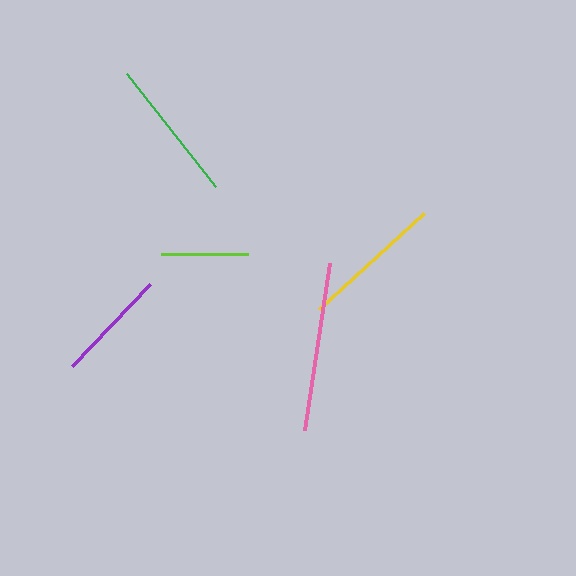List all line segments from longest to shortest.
From longest to shortest: pink, green, yellow, purple, lime.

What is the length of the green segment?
The green segment is approximately 144 pixels long.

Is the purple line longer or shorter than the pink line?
The pink line is longer than the purple line.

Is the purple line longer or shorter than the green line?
The green line is longer than the purple line.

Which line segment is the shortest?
The lime line is the shortest at approximately 87 pixels.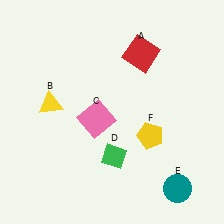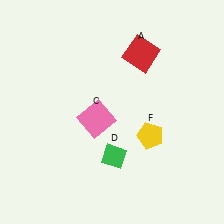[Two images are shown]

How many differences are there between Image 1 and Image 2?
There are 2 differences between the two images.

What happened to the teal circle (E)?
The teal circle (E) was removed in Image 2. It was in the bottom-right area of Image 1.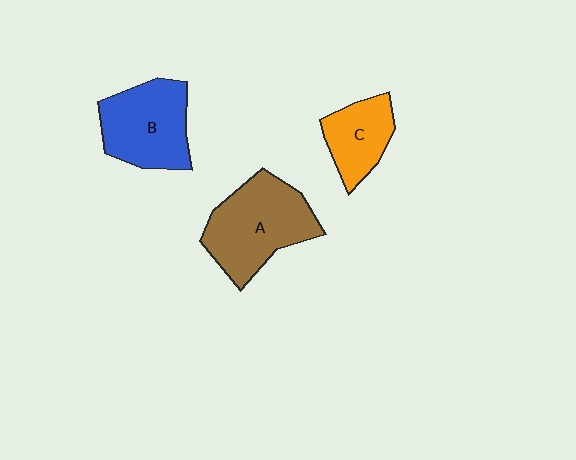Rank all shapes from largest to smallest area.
From largest to smallest: A (brown), B (blue), C (orange).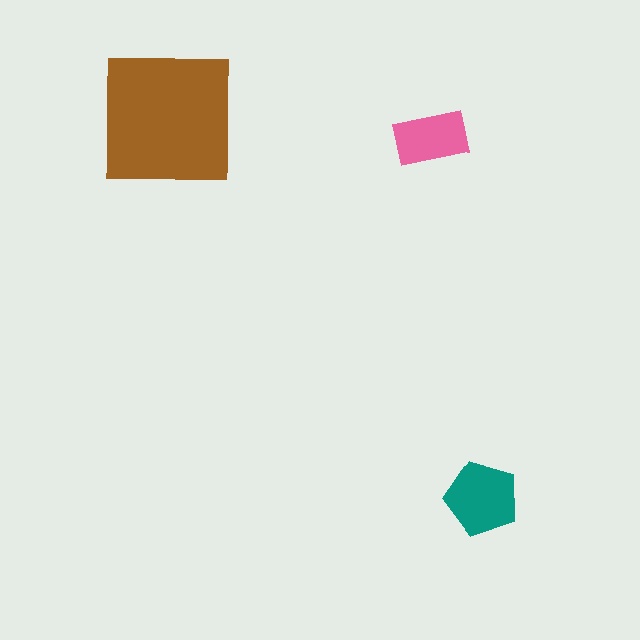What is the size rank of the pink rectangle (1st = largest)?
3rd.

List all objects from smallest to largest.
The pink rectangle, the teal pentagon, the brown square.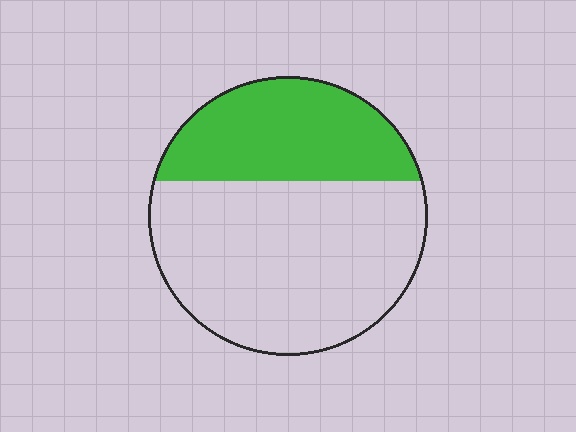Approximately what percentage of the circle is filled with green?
Approximately 35%.